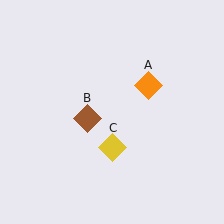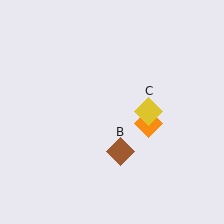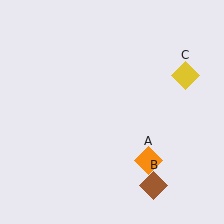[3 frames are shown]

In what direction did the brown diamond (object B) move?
The brown diamond (object B) moved down and to the right.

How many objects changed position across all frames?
3 objects changed position: orange diamond (object A), brown diamond (object B), yellow diamond (object C).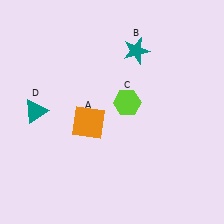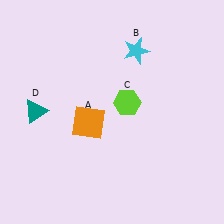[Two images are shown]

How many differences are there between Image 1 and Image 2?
There is 1 difference between the two images.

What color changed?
The star (B) changed from teal in Image 1 to cyan in Image 2.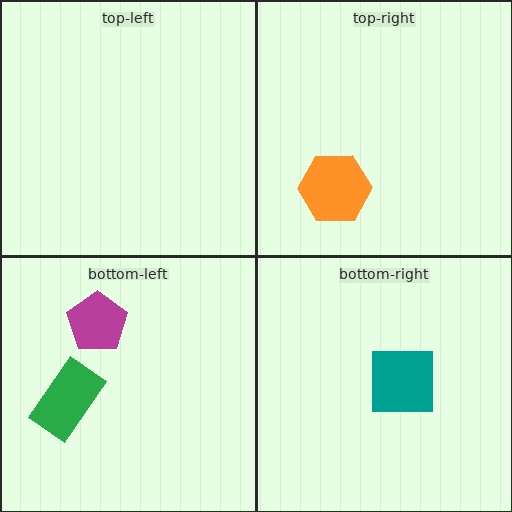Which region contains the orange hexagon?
The top-right region.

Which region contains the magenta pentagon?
The bottom-left region.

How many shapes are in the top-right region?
1.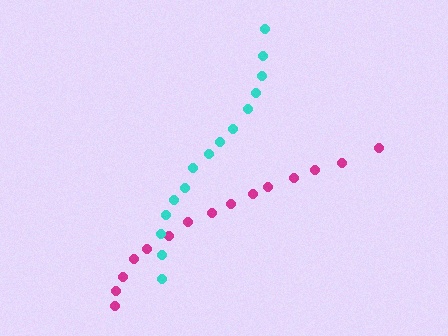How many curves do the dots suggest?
There are 2 distinct paths.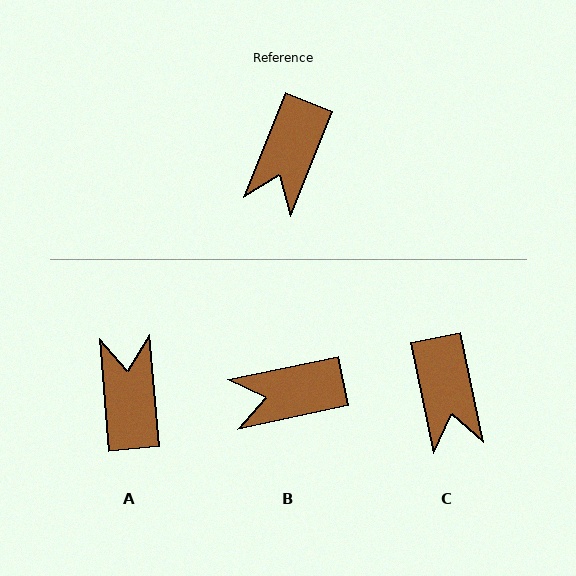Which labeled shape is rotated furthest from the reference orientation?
A, about 153 degrees away.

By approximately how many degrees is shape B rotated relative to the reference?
Approximately 56 degrees clockwise.